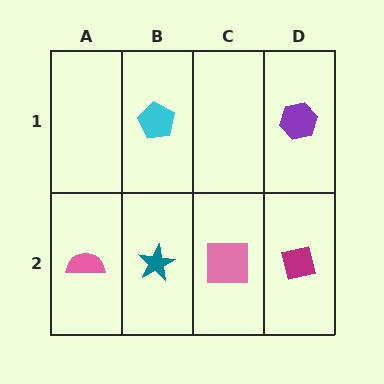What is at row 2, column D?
A magenta square.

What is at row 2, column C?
A pink square.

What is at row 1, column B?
A cyan pentagon.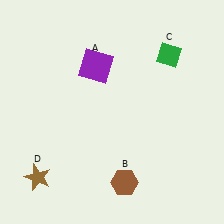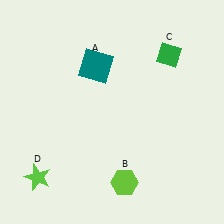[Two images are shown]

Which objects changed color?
A changed from purple to teal. B changed from brown to lime. D changed from brown to lime.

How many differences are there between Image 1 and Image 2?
There are 3 differences between the two images.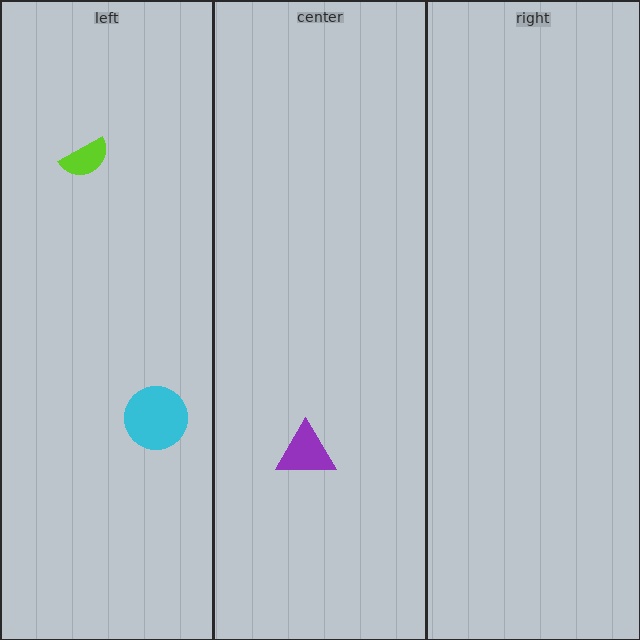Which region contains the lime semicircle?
The left region.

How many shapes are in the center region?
1.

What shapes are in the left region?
The cyan circle, the lime semicircle.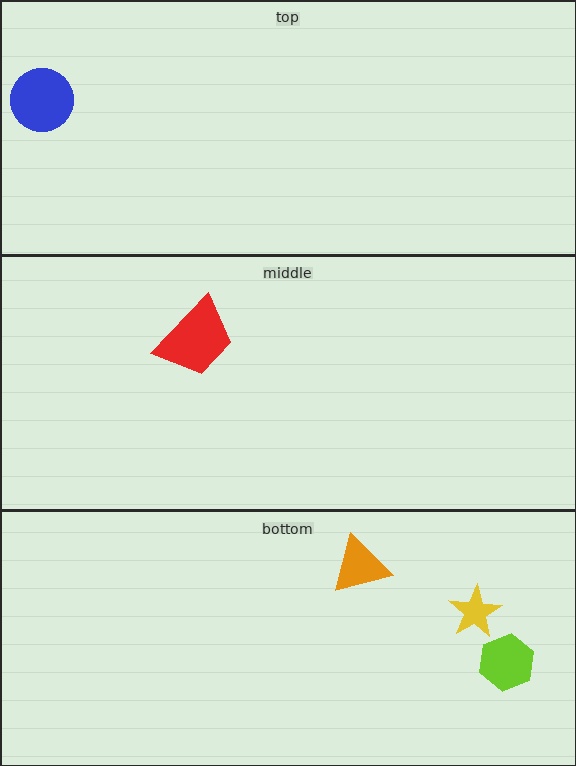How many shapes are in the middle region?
1.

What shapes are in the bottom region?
The orange triangle, the lime hexagon, the yellow star.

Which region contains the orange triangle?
The bottom region.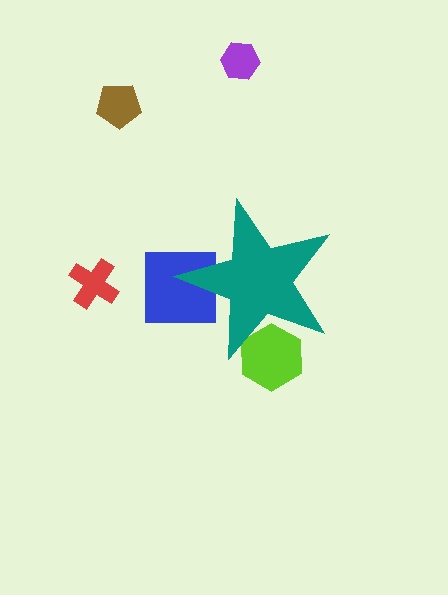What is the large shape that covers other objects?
A teal star.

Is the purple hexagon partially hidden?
No, the purple hexagon is fully visible.